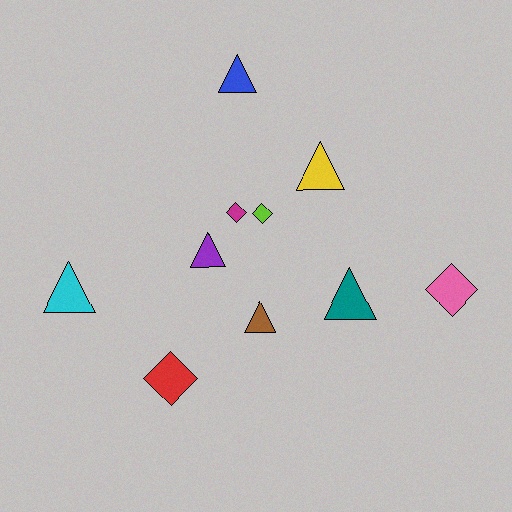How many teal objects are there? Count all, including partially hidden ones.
There is 1 teal object.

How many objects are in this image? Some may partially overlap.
There are 10 objects.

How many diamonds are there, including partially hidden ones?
There are 4 diamonds.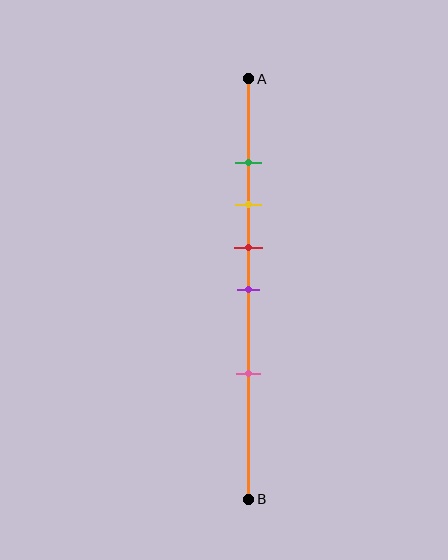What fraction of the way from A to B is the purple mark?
The purple mark is approximately 50% (0.5) of the way from A to B.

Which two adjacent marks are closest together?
The green and yellow marks are the closest adjacent pair.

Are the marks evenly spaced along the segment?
No, the marks are not evenly spaced.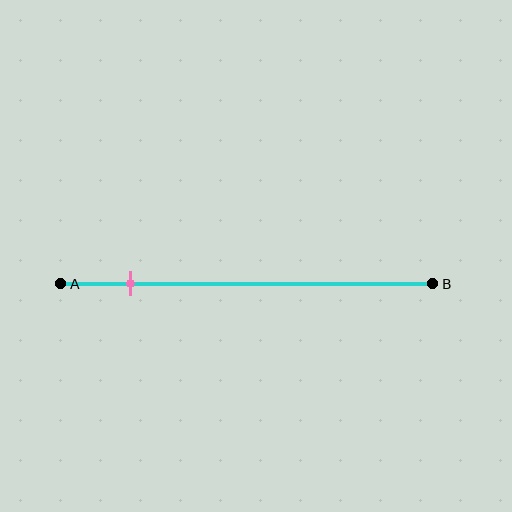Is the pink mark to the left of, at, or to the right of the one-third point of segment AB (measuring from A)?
The pink mark is to the left of the one-third point of segment AB.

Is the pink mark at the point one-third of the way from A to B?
No, the mark is at about 20% from A, not at the 33% one-third point.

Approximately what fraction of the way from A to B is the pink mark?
The pink mark is approximately 20% of the way from A to B.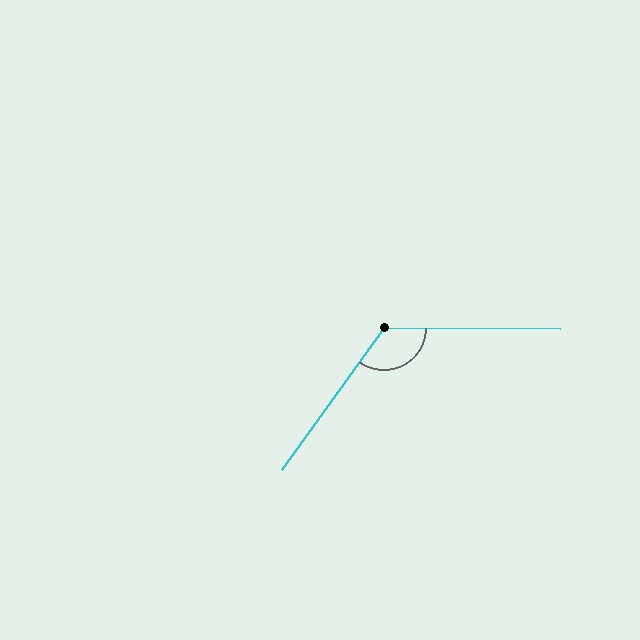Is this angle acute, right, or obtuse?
It is obtuse.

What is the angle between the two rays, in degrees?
Approximately 125 degrees.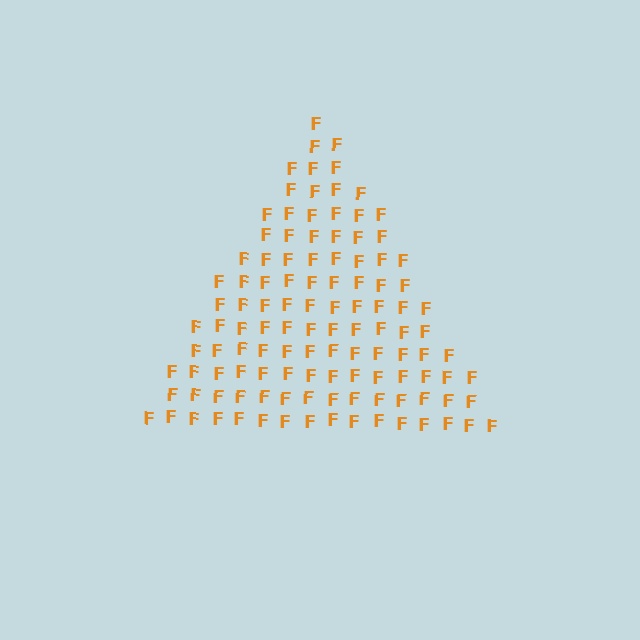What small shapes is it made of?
It is made of small letter F's.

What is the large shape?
The large shape is a triangle.